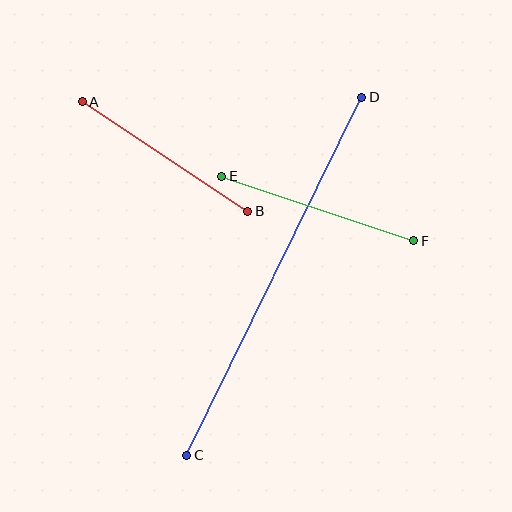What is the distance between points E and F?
The distance is approximately 203 pixels.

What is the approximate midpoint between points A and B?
The midpoint is at approximately (165, 156) pixels.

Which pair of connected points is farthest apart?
Points C and D are farthest apart.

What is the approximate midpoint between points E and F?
The midpoint is at approximately (318, 209) pixels.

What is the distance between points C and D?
The distance is approximately 398 pixels.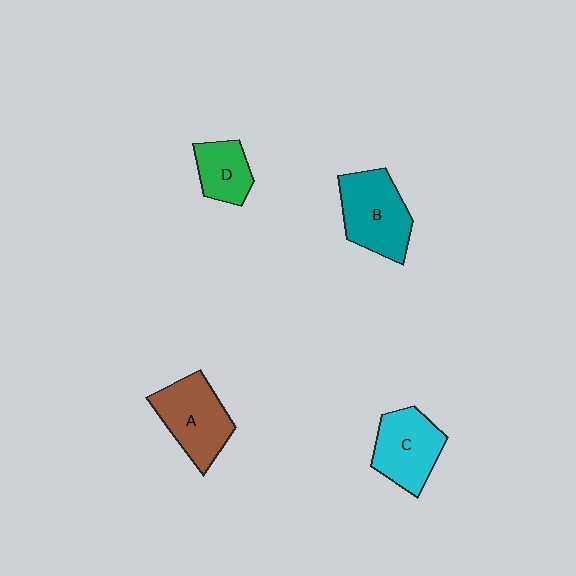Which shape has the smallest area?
Shape D (green).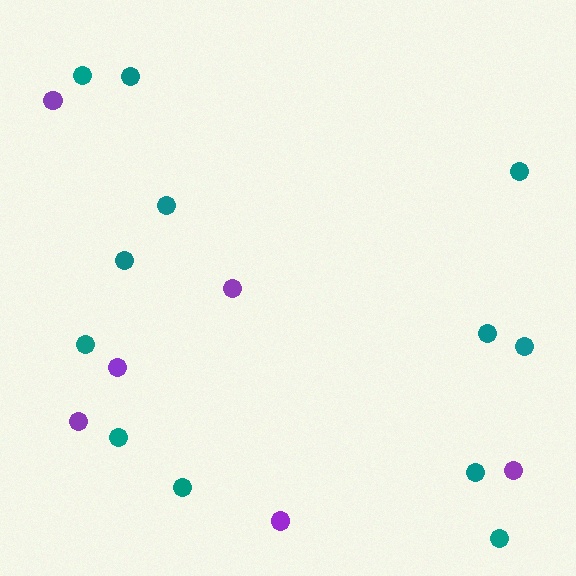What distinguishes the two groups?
There are 2 groups: one group of purple circles (6) and one group of teal circles (12).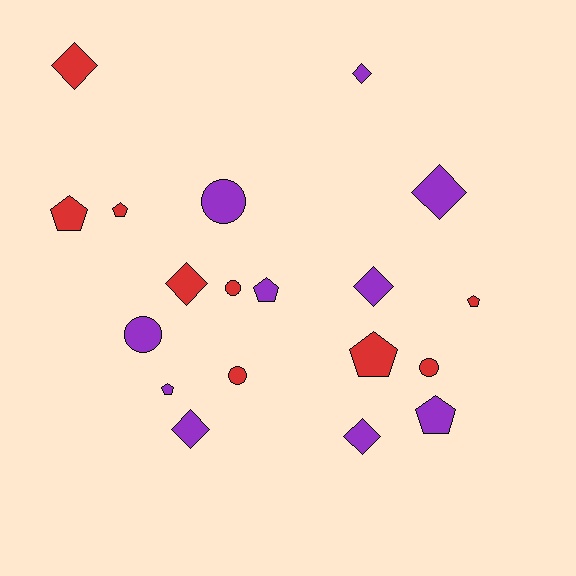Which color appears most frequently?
Purple, with 10 objects.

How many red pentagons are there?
There are 4 red pentagons.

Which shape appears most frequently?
Diamond, with 7 objects.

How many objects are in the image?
There are 19 objects.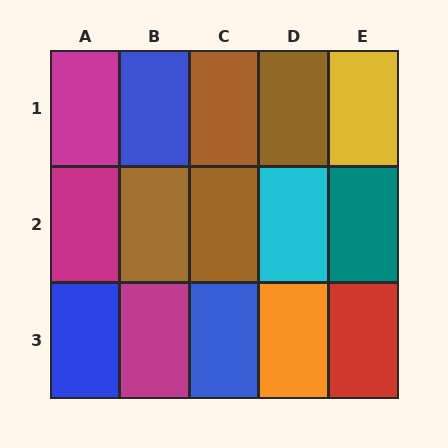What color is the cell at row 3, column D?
Orange.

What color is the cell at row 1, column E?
Yellow.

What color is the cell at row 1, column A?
Magenta.